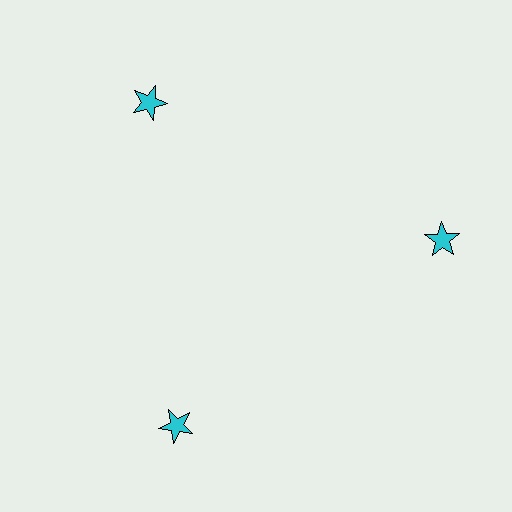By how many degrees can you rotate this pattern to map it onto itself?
The pattern maps onto itself every 120 degrees of rotation.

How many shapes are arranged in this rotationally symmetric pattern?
There are 3 shapes, arranged in 3 groups of 1.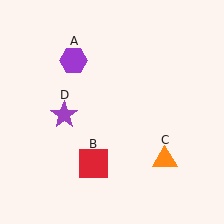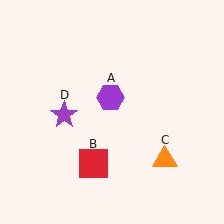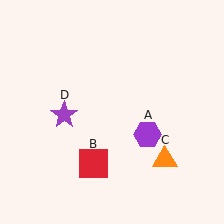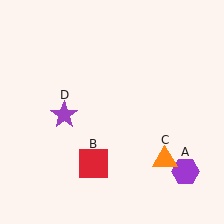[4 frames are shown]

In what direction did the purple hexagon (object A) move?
The purple hexagon (object A) moved down and to the right.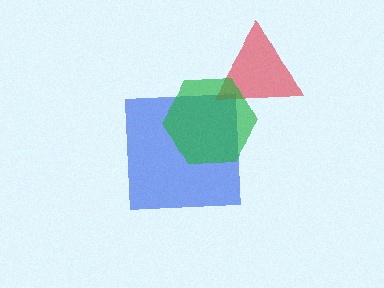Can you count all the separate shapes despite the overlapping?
Yes, there are 3 separate shapes.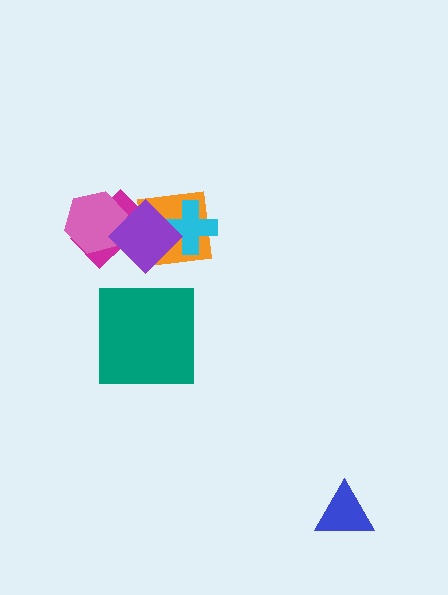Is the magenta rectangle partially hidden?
Yes, it is partially covered by another shape.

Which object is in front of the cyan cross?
The purple diamond is in front of the cyan cross.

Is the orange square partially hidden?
Yes, it is partially covered by another shape.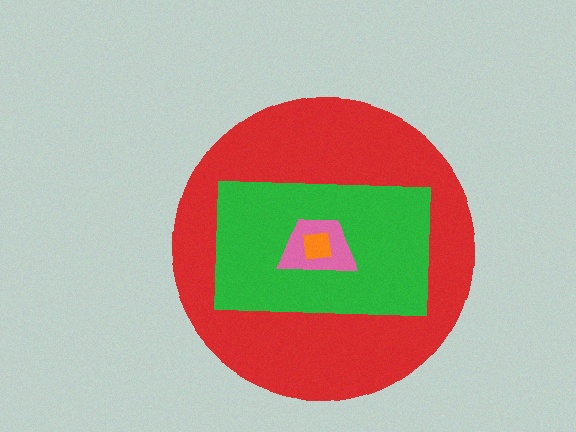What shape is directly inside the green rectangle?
The pink trapezoid.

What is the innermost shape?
The orange square.